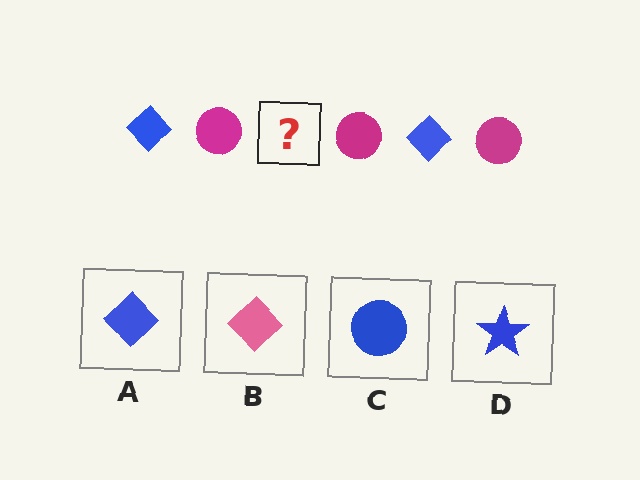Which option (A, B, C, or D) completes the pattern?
A.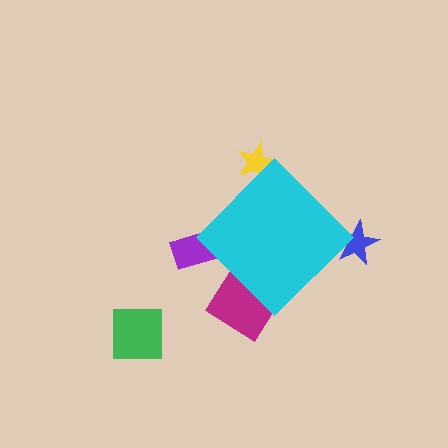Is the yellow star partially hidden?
Yes, the yellow star is partially hidden behind the cyan diamond.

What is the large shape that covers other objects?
A cyan diamond.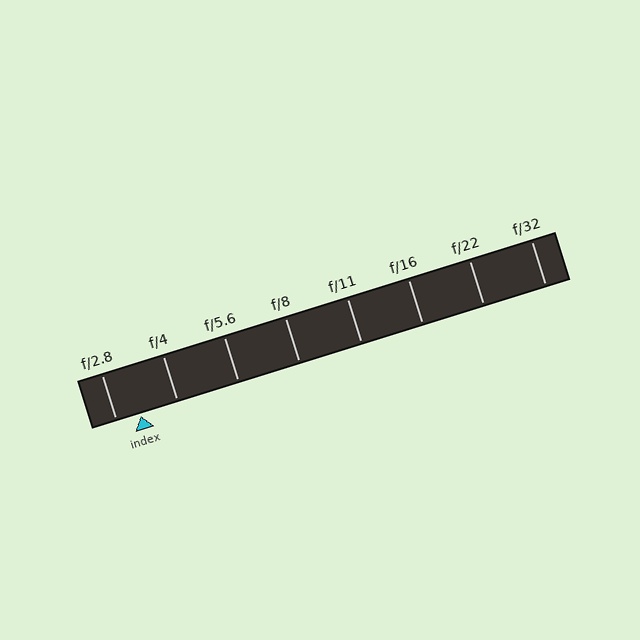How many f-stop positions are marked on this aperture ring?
There are 8 f-stop positions marked.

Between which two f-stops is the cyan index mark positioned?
The index mark is between f/2.8 and f/4.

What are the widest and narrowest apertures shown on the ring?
The widest aperture shown is f/2.8 and the narrowest is f/32.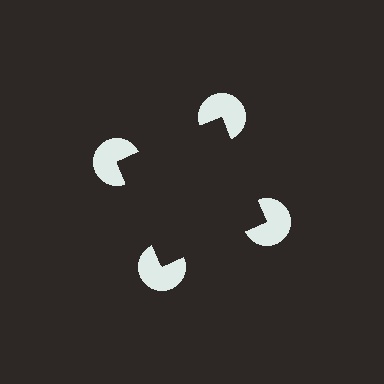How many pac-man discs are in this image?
There are 4 — one at each vertex of the illusory square.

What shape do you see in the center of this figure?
An illusory square — its edges are inferred from the aligned wedge cuts in the pac-man discs, not physically drawn.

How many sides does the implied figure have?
4 sides.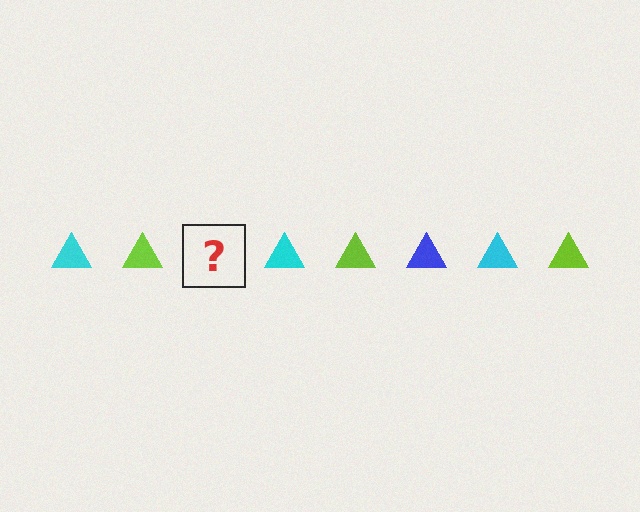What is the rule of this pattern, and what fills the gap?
The rule is that the pattern cycles through cyan, lime, blue triangles. The gap should be filled with a blue triangle.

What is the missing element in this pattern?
The missing element is a blue triangle.